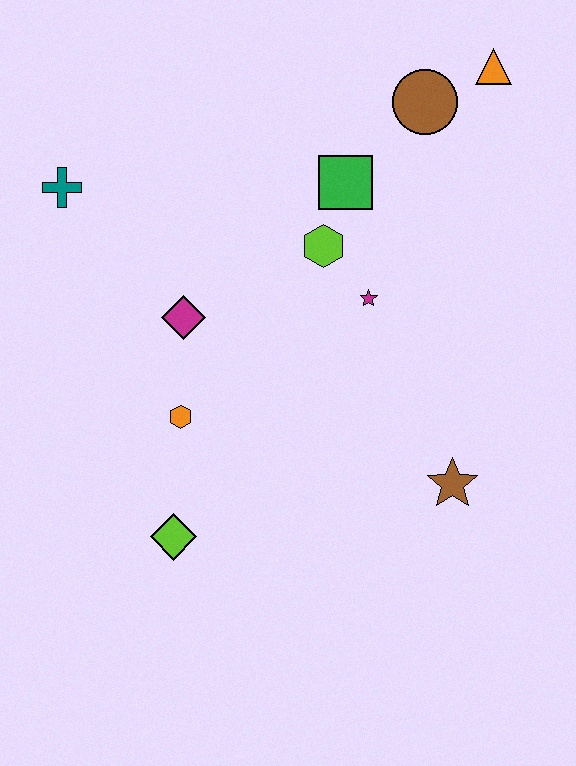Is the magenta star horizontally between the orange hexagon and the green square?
No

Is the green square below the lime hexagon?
No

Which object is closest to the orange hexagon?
The magenta diamond is closest to the orange hexagon.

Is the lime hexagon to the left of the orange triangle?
Yes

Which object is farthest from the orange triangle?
The lime diamond is farthest from the orange triangle.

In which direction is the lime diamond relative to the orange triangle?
The lime diamond is below the orange triangle.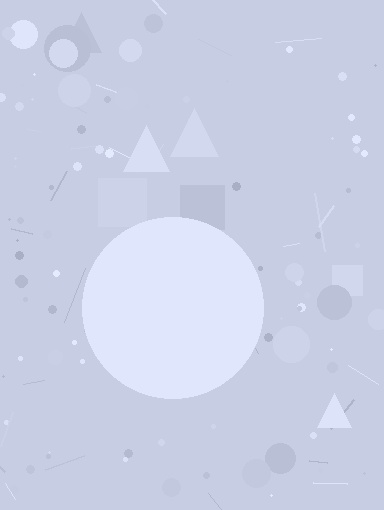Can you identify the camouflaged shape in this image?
The camouflaged shape is a circle.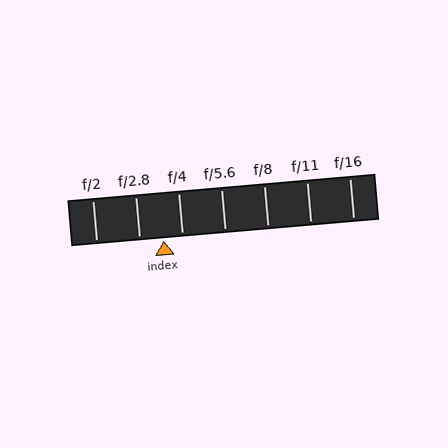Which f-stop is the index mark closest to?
The index mark is closest to f/4.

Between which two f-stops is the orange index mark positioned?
The index mark is between f/2.8 and f/4.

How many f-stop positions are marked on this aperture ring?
There are 7 f-stop positions marked.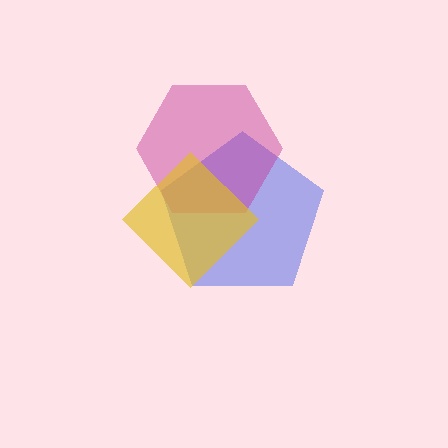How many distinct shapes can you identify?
There are 3 distinct shapes: a blue pentagon, a magenta hexagon, a yellow diamond.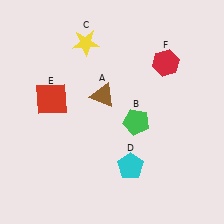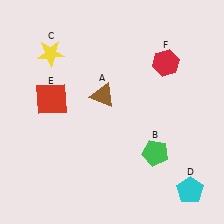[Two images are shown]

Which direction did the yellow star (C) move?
The yellow star (C) moved left.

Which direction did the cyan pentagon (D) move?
The cyan pentagon (D) moved right.